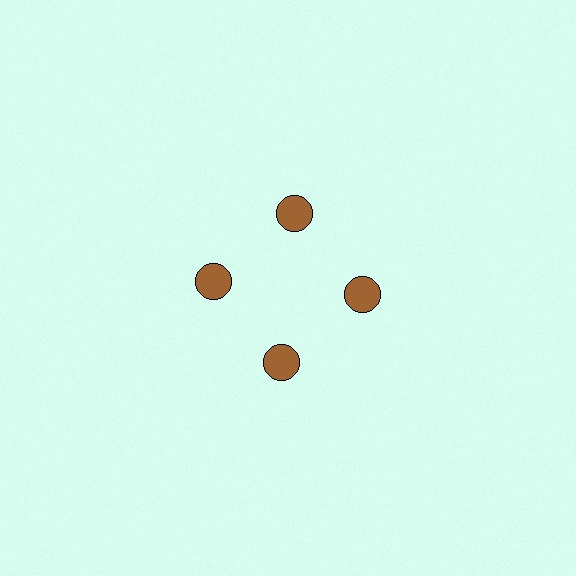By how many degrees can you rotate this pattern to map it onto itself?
The pattern maps onto itself every 90 degrees of rotation.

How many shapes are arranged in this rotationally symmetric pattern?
There are 4 shapes, arranged in 4 groups of 1.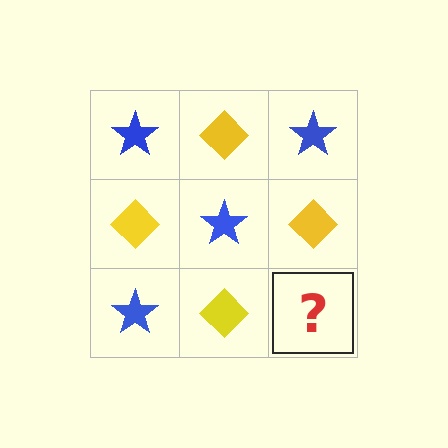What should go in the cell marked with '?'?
The missing cell should contain a blue star.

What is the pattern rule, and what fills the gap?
The rule is that it alternates blue star and yellow diamond in a checkerboard pattern. The gap should be filled with a blue star.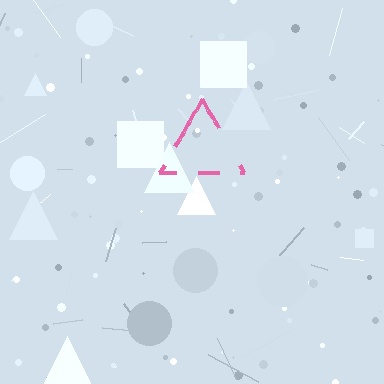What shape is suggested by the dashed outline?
The dashed outline suggests a triangle.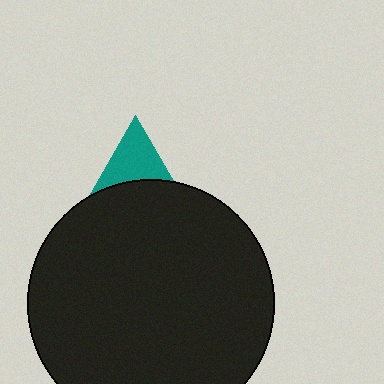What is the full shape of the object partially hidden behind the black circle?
The partially hidden object is a teal triangle.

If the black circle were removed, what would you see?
You would see the complete teal triangle.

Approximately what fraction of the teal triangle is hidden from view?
Roughly 64% of the teal triangle is hidden behind the black circle.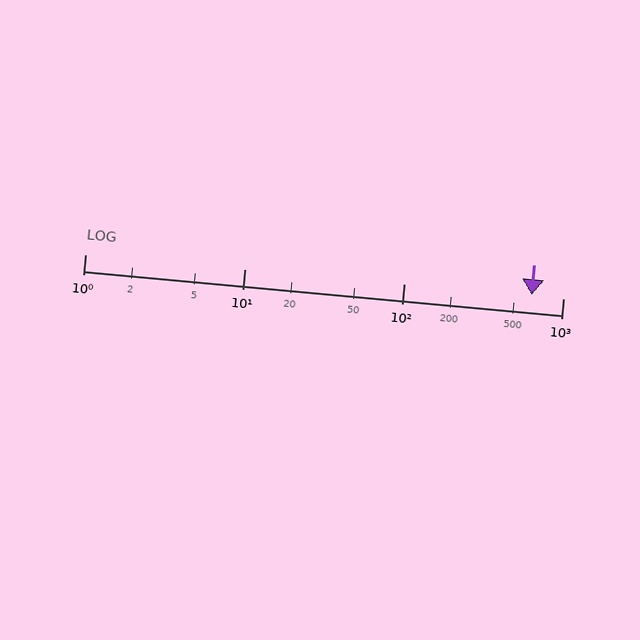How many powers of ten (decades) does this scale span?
The scale spans 3 decades, from 1 to 1000.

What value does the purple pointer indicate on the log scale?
The pointer indicates approximately 640.